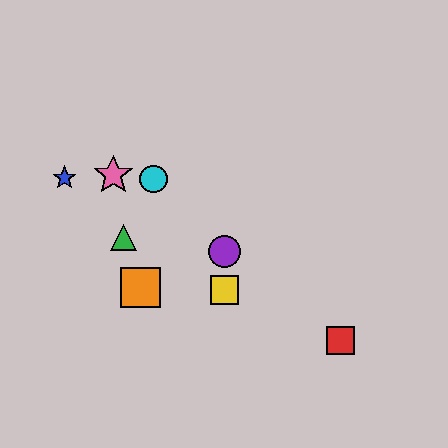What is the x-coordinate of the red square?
The red square is at x≈341.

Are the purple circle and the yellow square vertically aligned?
Yes, both are at x≈225.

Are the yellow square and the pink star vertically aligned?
No, the yellow square is at x≈225 and the pink star is at x≈113.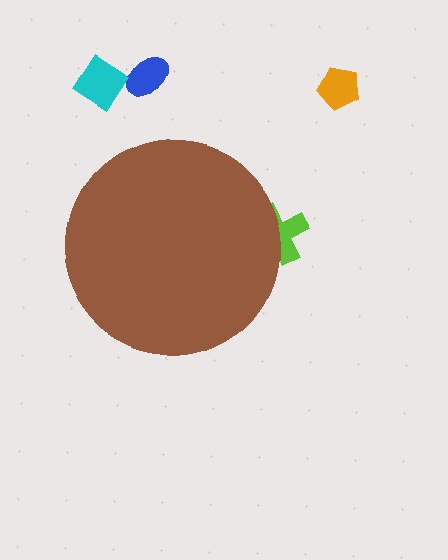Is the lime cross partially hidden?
Yes, the lime cross is partially hidden behind the brown circle.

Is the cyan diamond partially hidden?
No, the cyan diamond is fully visible.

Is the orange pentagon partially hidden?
No, the orange pentagon is fully visible.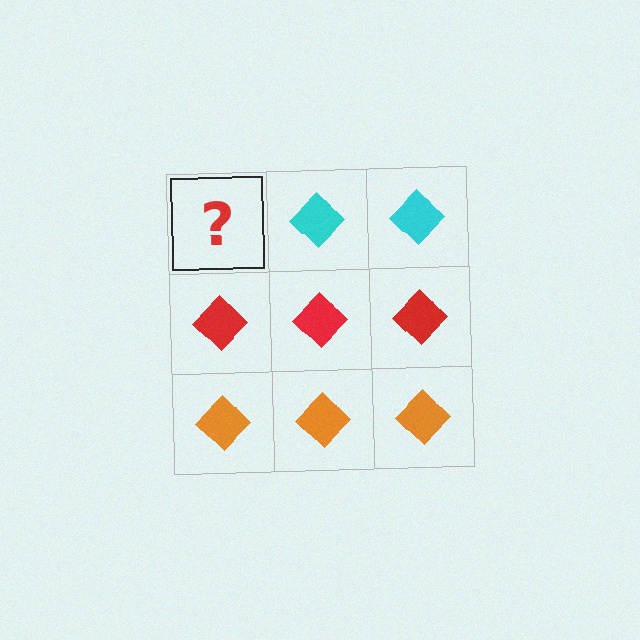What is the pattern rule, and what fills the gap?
The rule is that each row has a consistent color. The gap should be filled with a cyan diamond.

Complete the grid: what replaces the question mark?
The question mark should be replaced with a cyan diamond.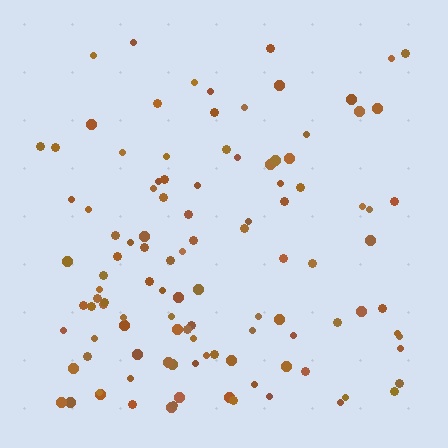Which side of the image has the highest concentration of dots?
The bottom.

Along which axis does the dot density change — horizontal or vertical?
Vertical.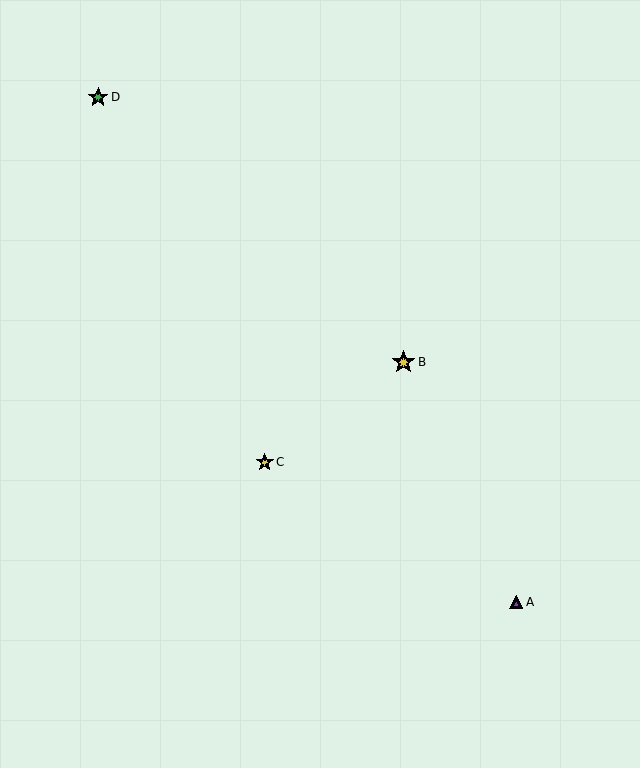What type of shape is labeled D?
Shape D is a green star.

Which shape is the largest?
The yellow star (labeled B) is the largest.